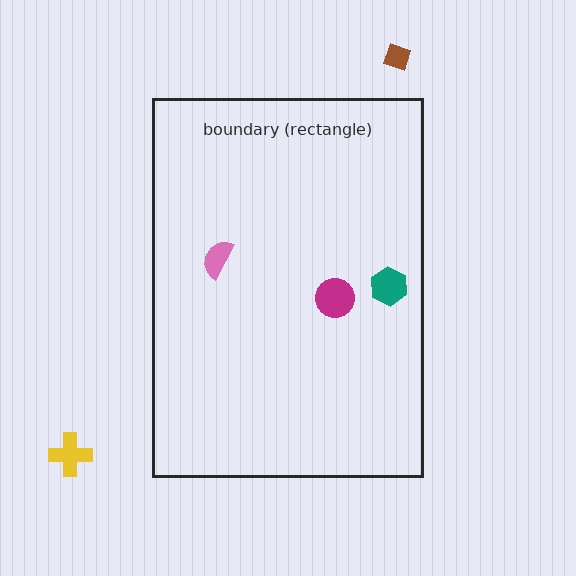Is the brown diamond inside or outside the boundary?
Outside.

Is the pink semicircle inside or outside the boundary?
Inside.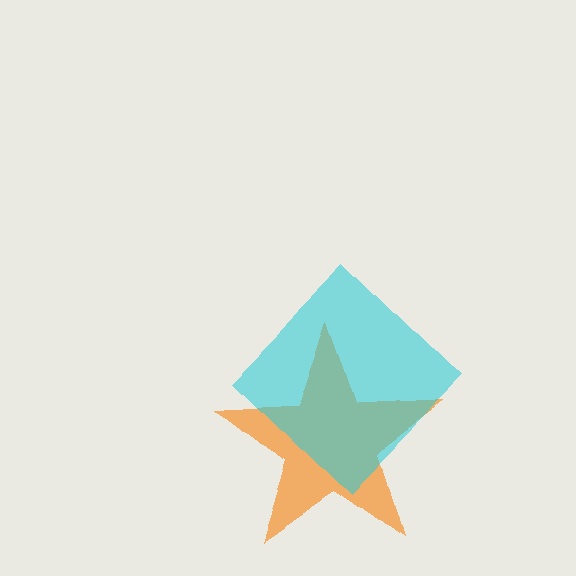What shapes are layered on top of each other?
The layered shapes are: an orange star, a cyan diamond.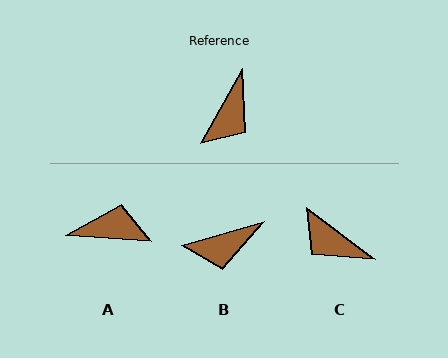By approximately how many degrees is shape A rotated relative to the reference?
Approximately 116 degrees counter-clockwise.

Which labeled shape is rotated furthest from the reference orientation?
A, about 116 degrees away.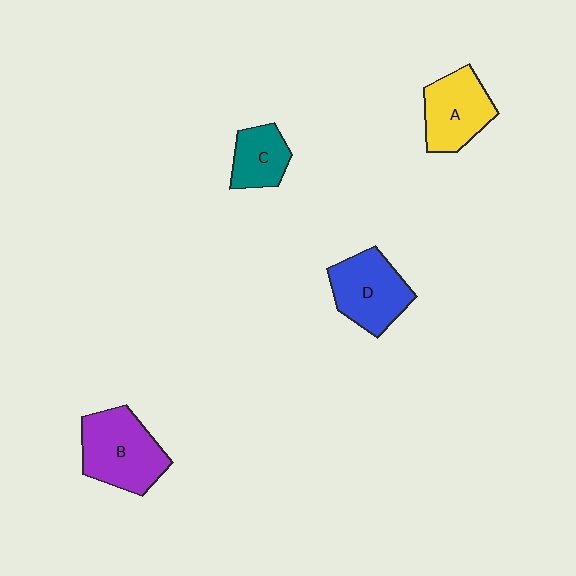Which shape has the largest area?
Shape B (purple).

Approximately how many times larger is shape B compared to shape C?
Approximately 1.8 times.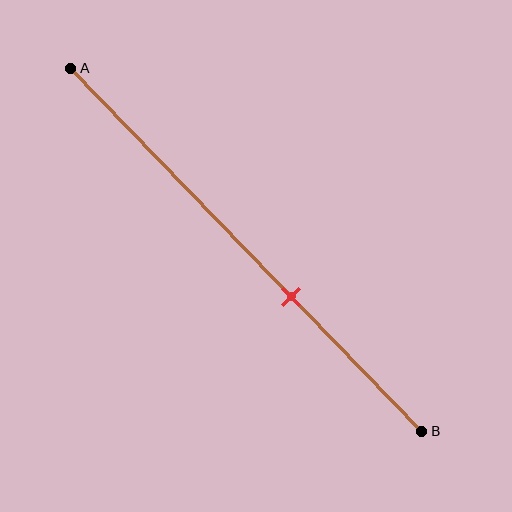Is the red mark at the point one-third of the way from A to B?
No, the mark is at about 65% from A, not at the 33% one-third point.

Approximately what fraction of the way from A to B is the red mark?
The red mark is approximately 65% of the way from A to B.